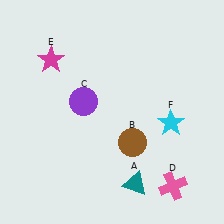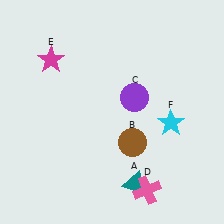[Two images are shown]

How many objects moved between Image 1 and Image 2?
2 objects moved between the two images.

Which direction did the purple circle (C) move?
The purple circle (C) moved right.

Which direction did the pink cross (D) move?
The pink cross (D) moved left.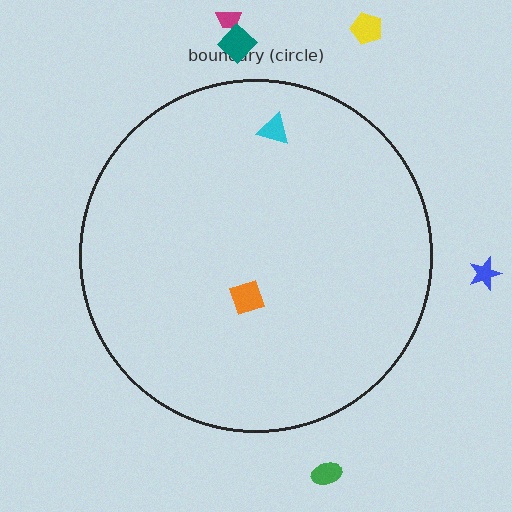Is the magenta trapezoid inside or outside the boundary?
Outside.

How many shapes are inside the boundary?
2 inside, 5 outside.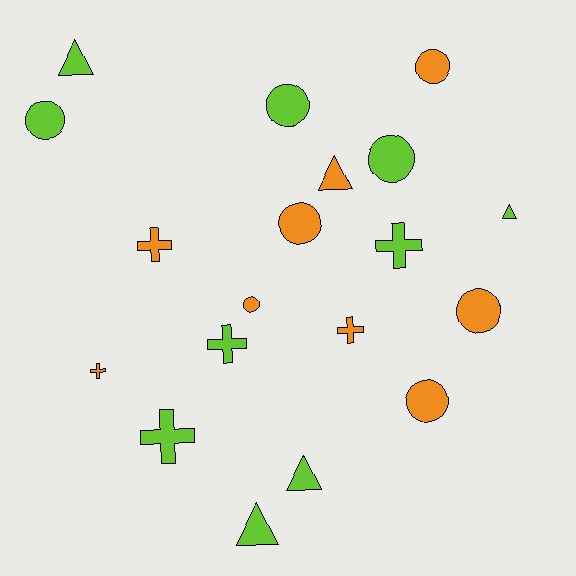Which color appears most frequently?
Lime, with 10 objects.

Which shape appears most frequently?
Circle, with 8 objects.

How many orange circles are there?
There are 5 orange circles.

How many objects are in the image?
There are 19 objects.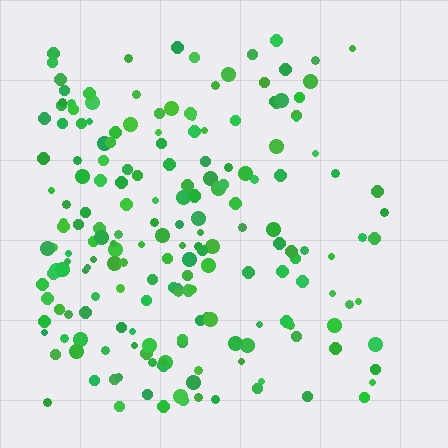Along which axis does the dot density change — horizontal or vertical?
Horizontal.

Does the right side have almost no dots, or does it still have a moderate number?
Still a moderate number, just noticeably fewer than the left.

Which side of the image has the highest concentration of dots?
The left.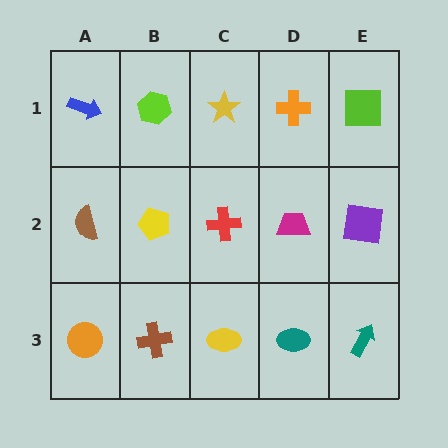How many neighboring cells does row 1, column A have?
2.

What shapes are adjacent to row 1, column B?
A yellow pentagon (row 2, column B), a blue arrow (row 1, column A), a yellow star (row 1, column C).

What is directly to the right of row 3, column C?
A teal ellipse.